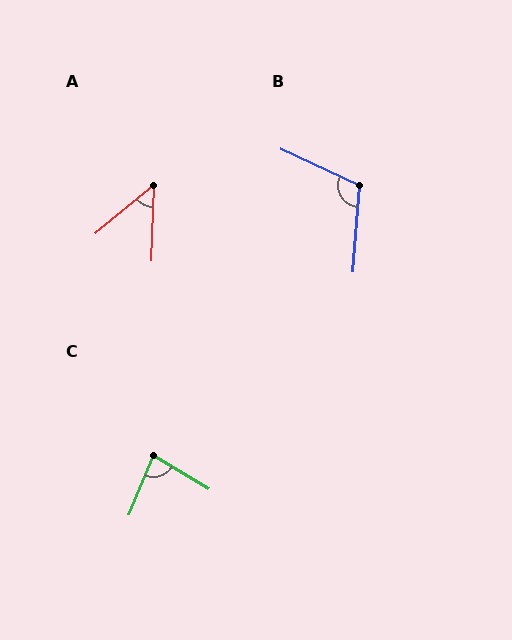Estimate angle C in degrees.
Approximately 81 degrees.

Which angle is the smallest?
A, at approximately 48 degrees.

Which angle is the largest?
B, at approximately 110 degrees.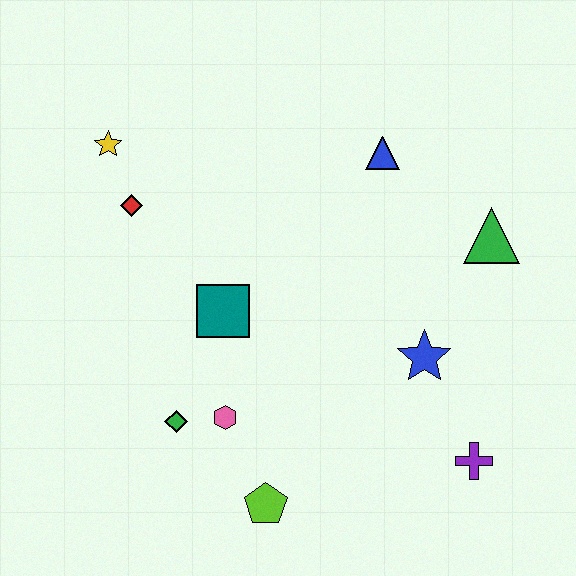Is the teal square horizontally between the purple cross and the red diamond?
Yes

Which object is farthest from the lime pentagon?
The yellow star is farthest from the lime pentagon.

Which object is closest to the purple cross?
The blue star is closest to the purple cross.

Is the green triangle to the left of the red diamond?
No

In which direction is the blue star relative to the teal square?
The blue star is to the right of the teal square.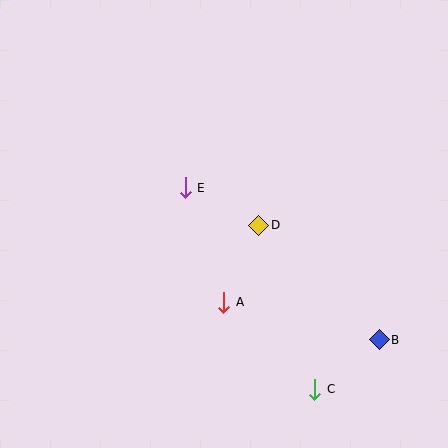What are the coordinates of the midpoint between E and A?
The midpoint between E and A is at (204, 245).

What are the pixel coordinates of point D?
Point D is at (259, 225).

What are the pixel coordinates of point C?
Point C is at (315, 389).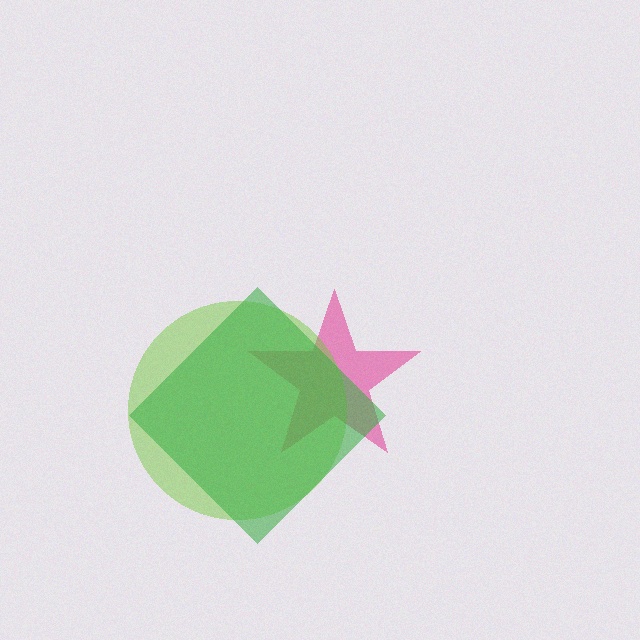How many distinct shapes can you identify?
There are 3 distinct shapes: a pink star, a lime circle, a green diamond.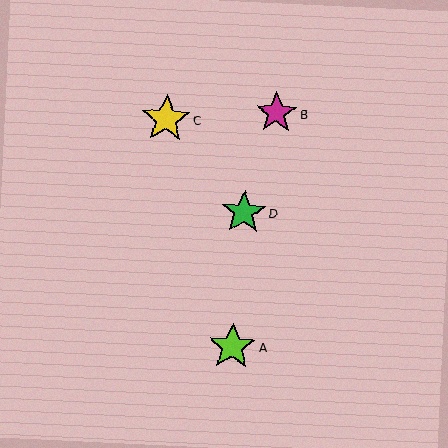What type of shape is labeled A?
Shape A is a lime star.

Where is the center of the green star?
The center of the green star is at (244, 213).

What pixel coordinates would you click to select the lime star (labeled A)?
Click at (232, 347) to select the lime star A.